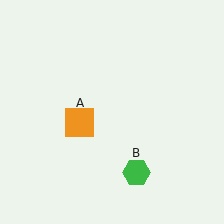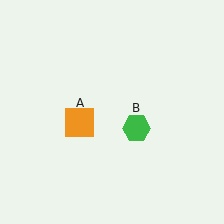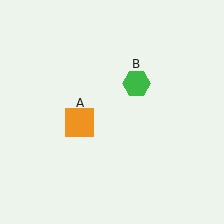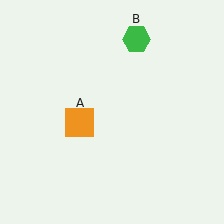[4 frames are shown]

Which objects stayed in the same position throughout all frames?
Orange square (object A) remained stationary.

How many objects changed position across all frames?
1 object changed position: green hexagon (object B).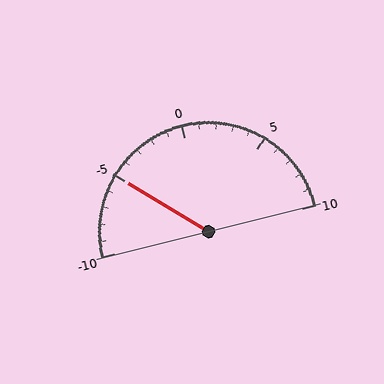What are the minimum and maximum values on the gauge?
The gauge ranges from -10 to 10.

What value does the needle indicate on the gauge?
The needle indicates approximately -5.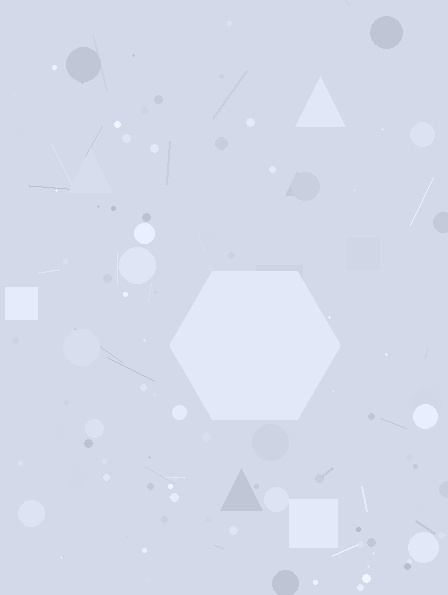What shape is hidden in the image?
A hexagon is hidden in the image.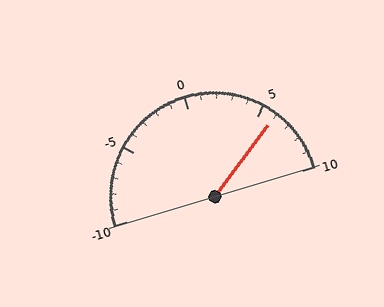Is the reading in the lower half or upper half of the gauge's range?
The reading is in the upper half of the range (-10 to 10).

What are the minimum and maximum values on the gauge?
The gauge ranges from -10 to 10.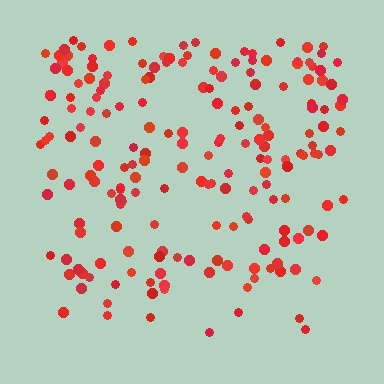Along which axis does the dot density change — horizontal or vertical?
Vertical.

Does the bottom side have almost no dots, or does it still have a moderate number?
Still a moderate number, just noticeably fewer than the top.